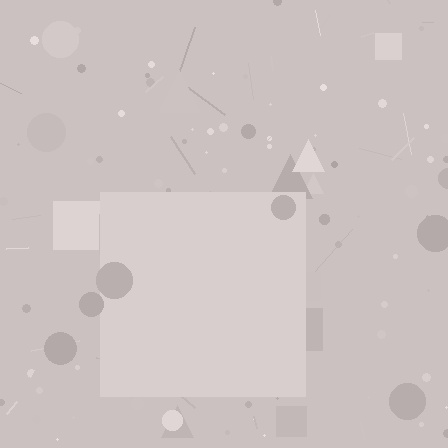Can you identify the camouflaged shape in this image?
The camouflaged shape is a square.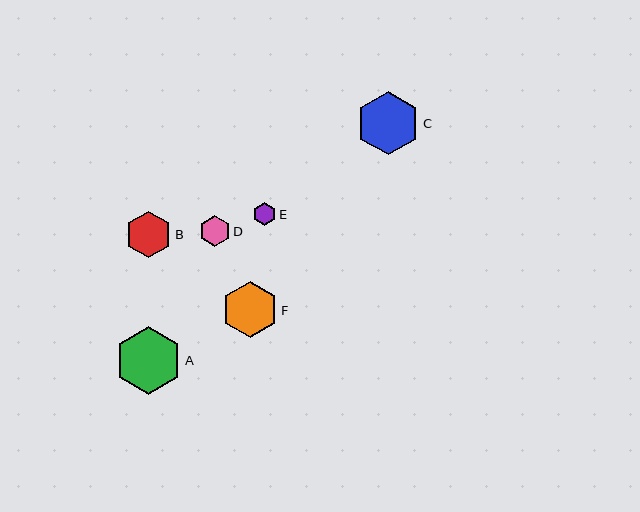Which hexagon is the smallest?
Hexagon E is the smallest with a size of approximately 23 pixels.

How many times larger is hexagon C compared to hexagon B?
Hexagon C is approximately 1.4 times the size of hexagon B.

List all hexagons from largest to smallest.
From largest to smallest: A, C, F, B, D, E.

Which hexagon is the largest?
Hexagon A is the largest with a size of approximately 68 pixels.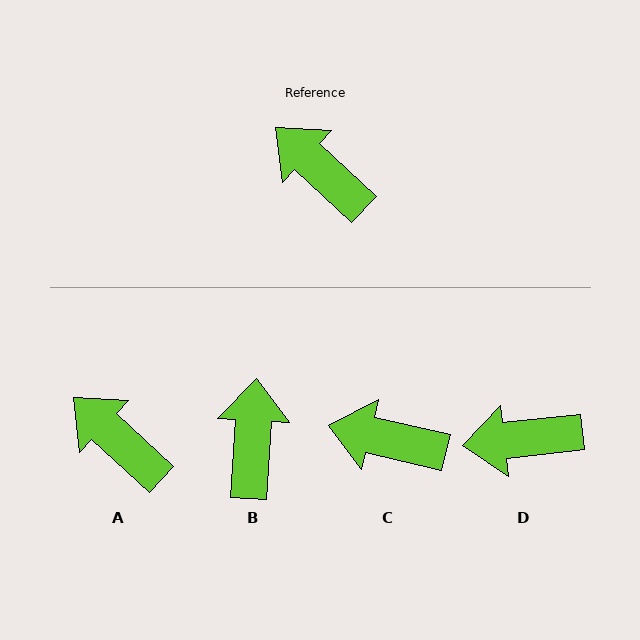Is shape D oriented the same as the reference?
No, it is off by about 50 degrees.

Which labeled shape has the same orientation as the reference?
A.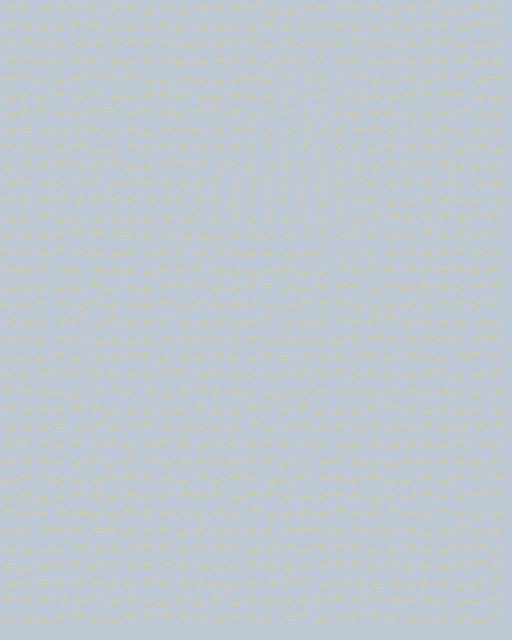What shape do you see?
I see a triangle.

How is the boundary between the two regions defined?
The boundary is defined purely by a change in line orientation (approximately 45 degrees difference). All lines are the same color and thickness.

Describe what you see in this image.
The image is filled with small yellow line segments. A triangle region in the image has lines oriented differently from the surrounding lines, creating a visible texture boundary.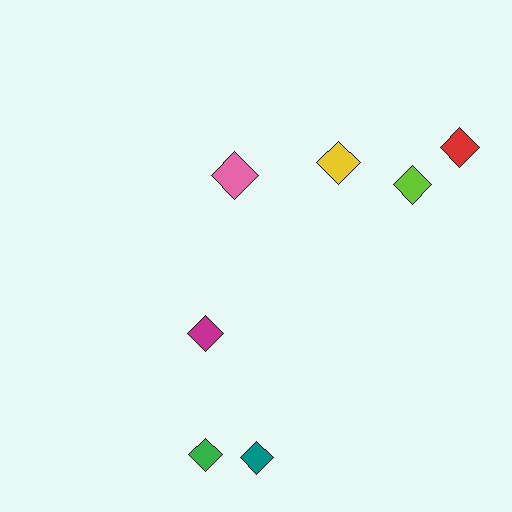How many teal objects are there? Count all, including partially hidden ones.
There is 1 teal object.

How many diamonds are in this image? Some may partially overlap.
There are 7 diamonds.